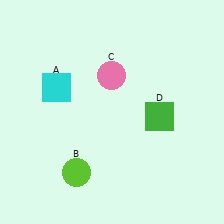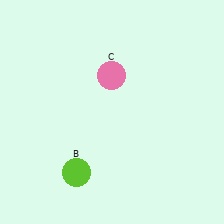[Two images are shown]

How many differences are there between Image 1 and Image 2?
There are 2 differences between the two images.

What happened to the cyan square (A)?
The cyan square (A) was removed in Image 2. It was in the top-left area of Image 1.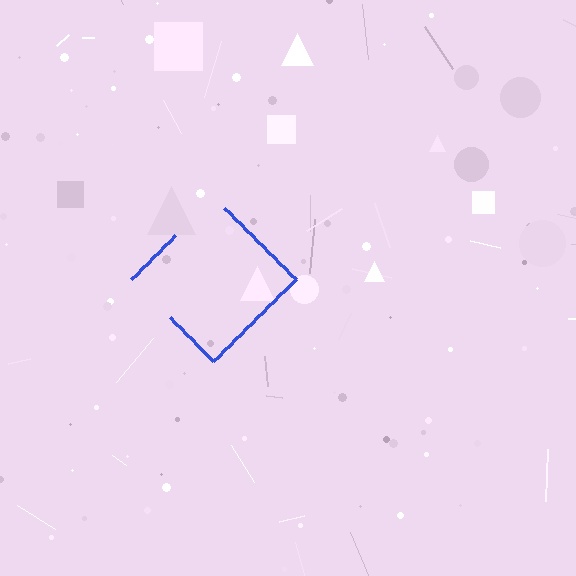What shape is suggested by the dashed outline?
The dashed outline suggests a diamond.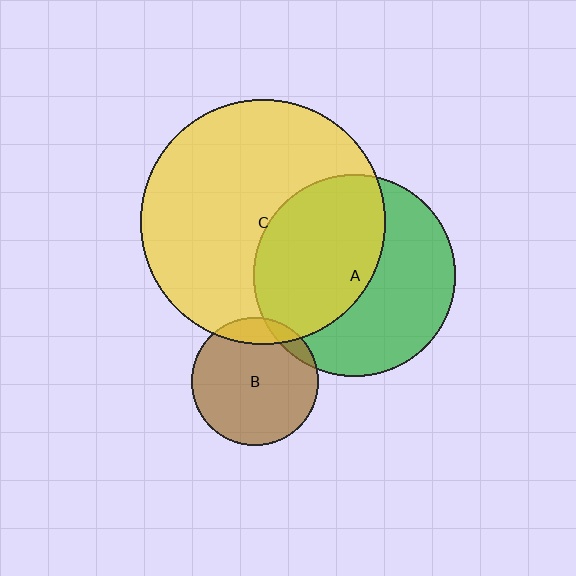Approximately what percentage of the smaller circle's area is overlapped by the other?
Approximately 10%.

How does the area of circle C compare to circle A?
Approximately 1.5 times.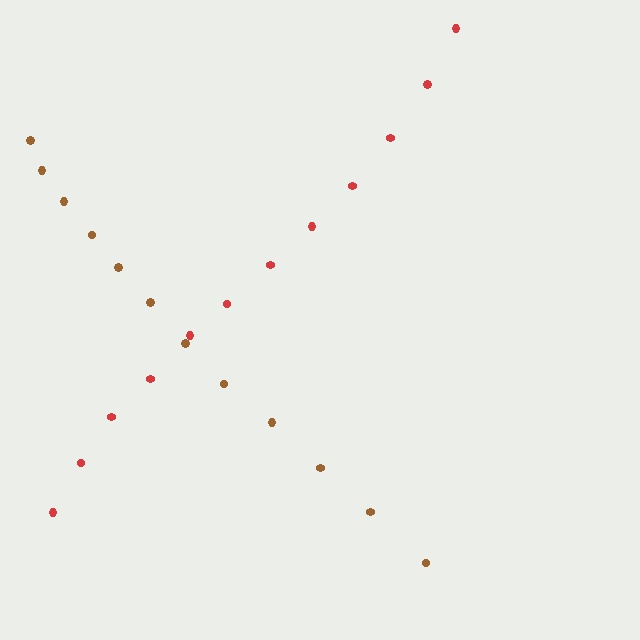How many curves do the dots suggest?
There are 2 distinct paths.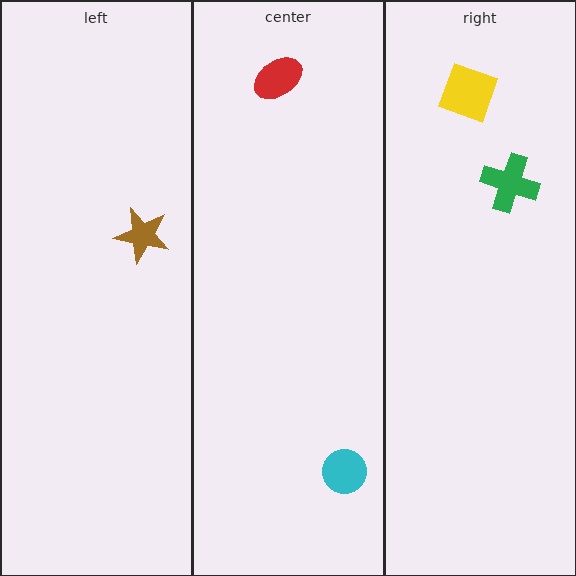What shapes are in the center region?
The cyan circle, the red ellipse.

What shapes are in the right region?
The yellow square, the green cross.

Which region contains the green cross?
The right region.